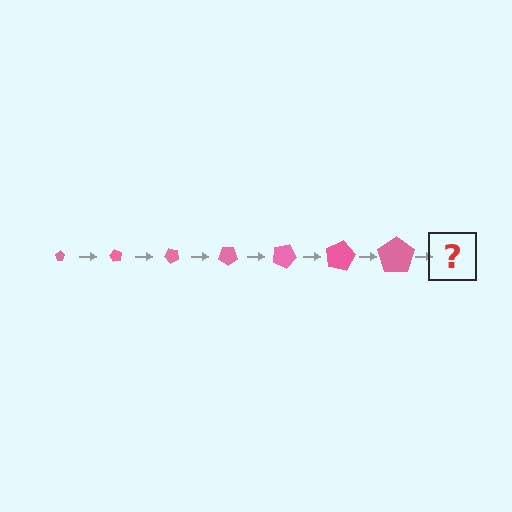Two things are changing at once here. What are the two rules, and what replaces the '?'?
The two rules are that the pentagon grows larger each step and it rotates 60 degrees each step. The '?' should be a pentagon, larger than the previous one and rotated 420 degrees from the start.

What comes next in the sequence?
The next element should be a pentagon, larger than the previous one and rotated 420 degrees from the start.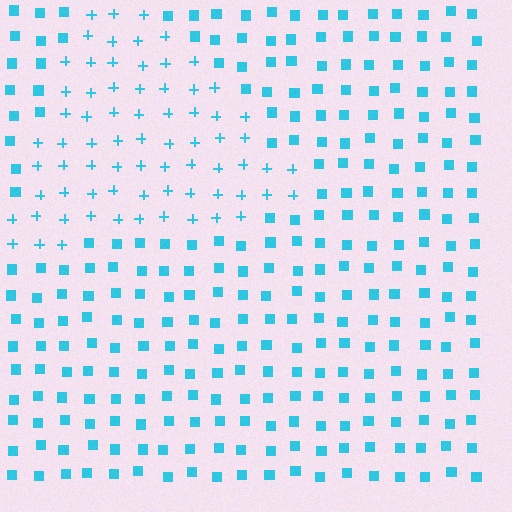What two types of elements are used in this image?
The image uses plus signs inside the triangle region and squares outside it.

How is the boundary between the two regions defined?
The boundary is defined by a change in element shape: plus signs inside vs. squares outside. All elements share the same color and spacing.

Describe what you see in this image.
The image is filled with small cyan elements arranged in a uniform grid. A triangle-shaped region contains plus signs, while the surrounding area contains squares. The boundary is defined purely by the change in element shape.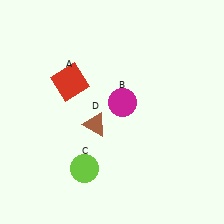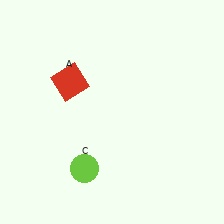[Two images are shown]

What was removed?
The magenta circle (B), the brown triangle (D) were removed in Image 2.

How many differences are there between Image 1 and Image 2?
There are 2 differences between the two images.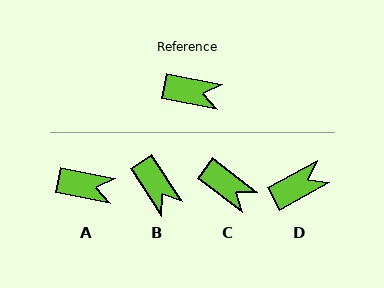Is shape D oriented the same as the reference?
No, it is off by about 41 degrees.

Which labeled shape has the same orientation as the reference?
A.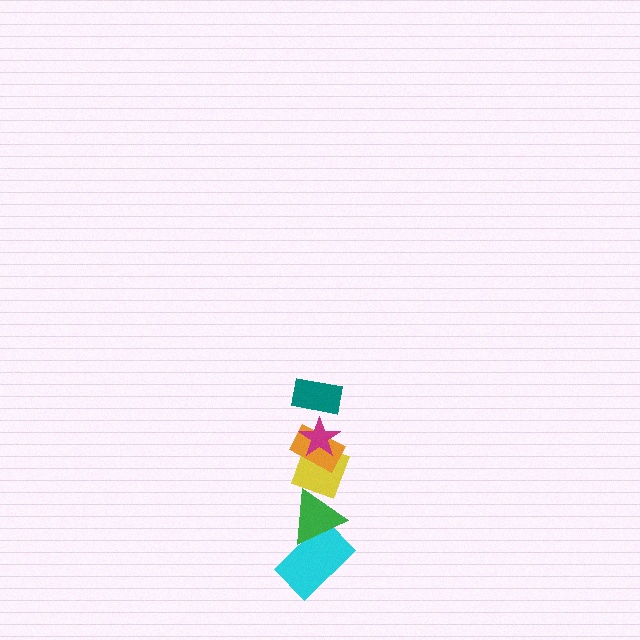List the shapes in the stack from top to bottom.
From top to bottom: the teal rectangle, the magenta star, the orange rectangle, the yellow diamond, the green triangle, the cyan rectangle.